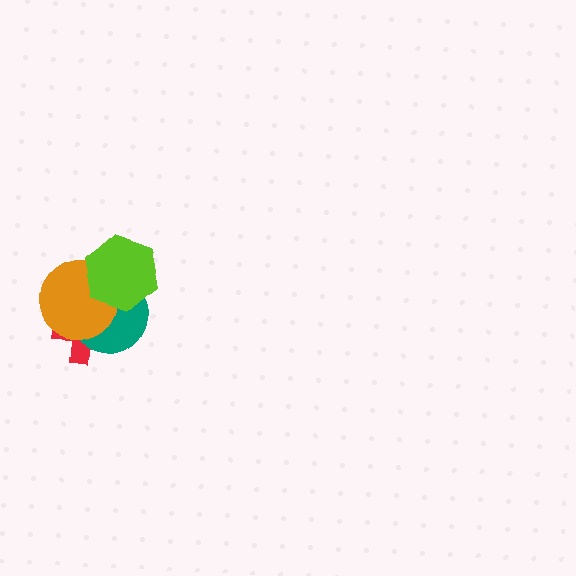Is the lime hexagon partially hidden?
No, no other shape covers it.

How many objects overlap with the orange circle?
3 objects overlap with the orange circle.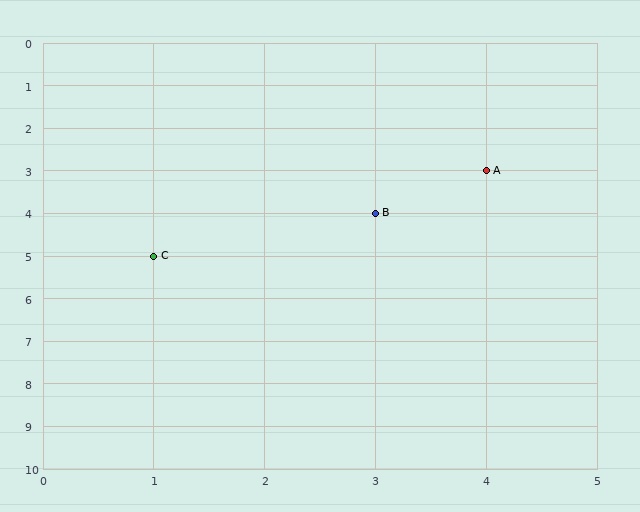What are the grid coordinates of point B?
Point B is at grid coordinates (3, 4).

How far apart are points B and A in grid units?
Points B and A are 1 column and 1 row apart (about 1.4 grid units diagonally).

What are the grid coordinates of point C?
Point C is at grid coordinates (1, 5).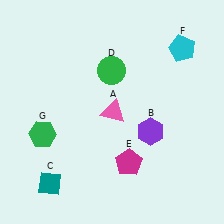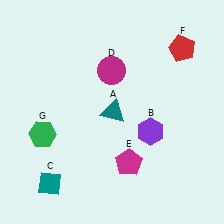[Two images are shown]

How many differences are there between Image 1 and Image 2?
There are 3 differences between the two images.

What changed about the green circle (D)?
In Image 1, D is green. In Image 2, it changed to magenta.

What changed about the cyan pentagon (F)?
In Image 1, F is cyan. In Image 2, it changed to red.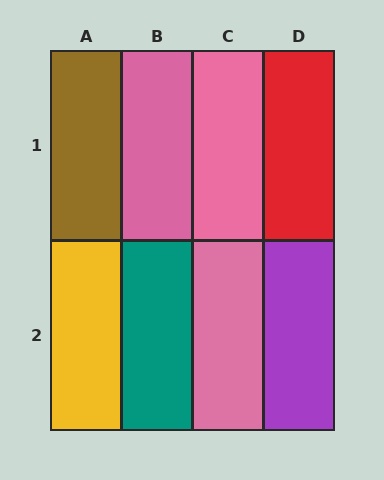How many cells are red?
1 cell is red.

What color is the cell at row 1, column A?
Brown.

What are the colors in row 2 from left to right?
Yellow, teal, pink, purple.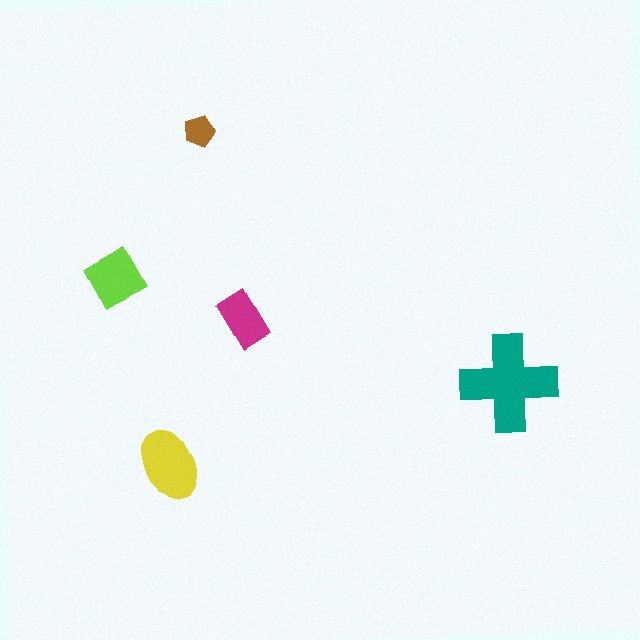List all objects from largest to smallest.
The teal cross, the yellow ellipse, the lime square, the magenta rectangle, the brown pentagon.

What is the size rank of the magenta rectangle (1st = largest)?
4th.